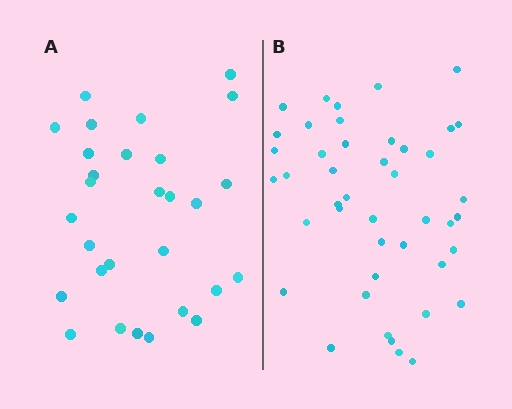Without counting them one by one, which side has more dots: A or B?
Region B (the right region) has more dots.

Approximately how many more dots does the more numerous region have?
Region B has approximately 15 more dots than region A.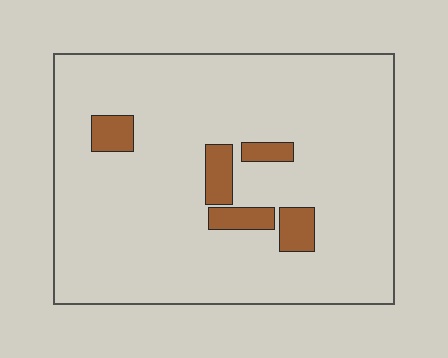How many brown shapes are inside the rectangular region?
5.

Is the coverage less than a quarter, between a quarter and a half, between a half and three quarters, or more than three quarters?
Less than a quarter.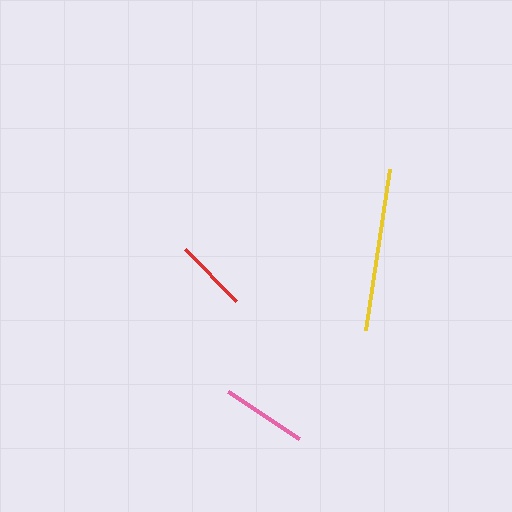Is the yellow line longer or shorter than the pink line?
The yellow line is longer than the pink line.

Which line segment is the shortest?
The red line is the shortest at approximately 73 pixels.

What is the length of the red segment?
The red segment is approximately 73 pixels long.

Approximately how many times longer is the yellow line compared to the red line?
The yellow line is approximately 2.2 times the length of the red line.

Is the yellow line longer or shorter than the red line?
The yellow line is longer than the red line.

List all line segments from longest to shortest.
From longest to shortest: yellow, pink, red.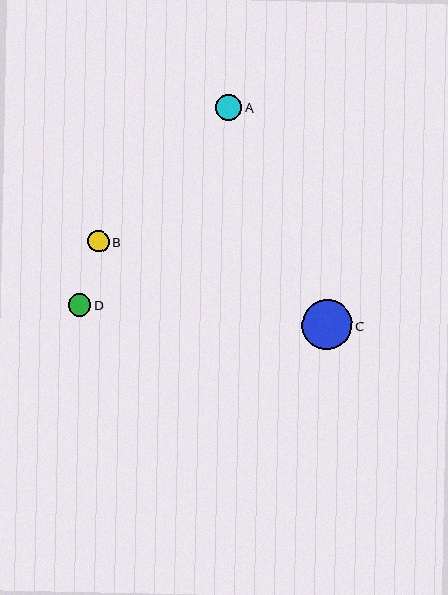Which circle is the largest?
Circle C is the largest with a size of approximately 50 pixels.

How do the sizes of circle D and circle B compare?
Circle D and circle B are approximately the same size.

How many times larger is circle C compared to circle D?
Circle C is approximately 2.2 times the size of circle D.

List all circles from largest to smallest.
From largest to smallest: C, A, D, B.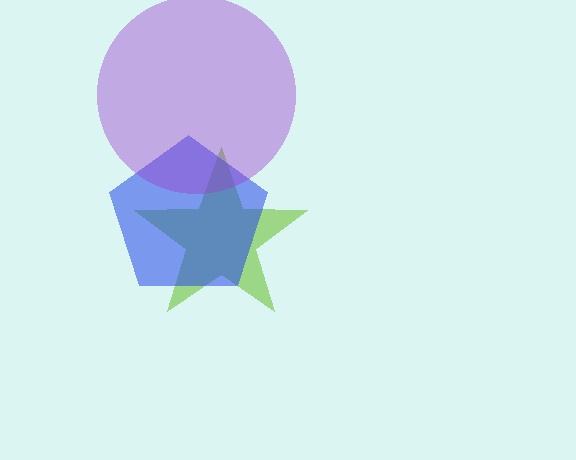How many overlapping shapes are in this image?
There are 3 overlapping shapes in the image.